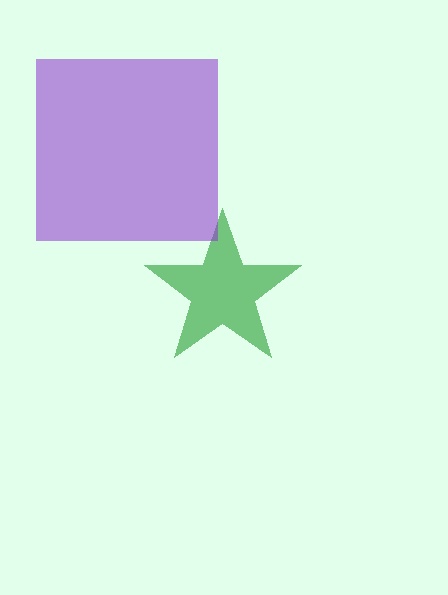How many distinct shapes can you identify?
There are 2 distinct shapes: a green star, a purple square.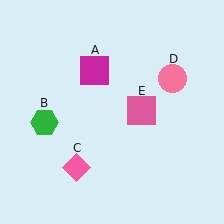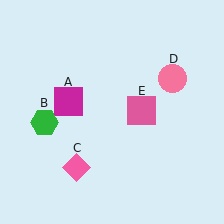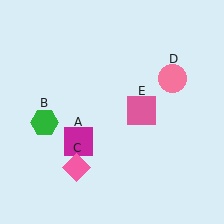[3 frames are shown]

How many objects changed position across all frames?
1 object changed position: magenta square (object A).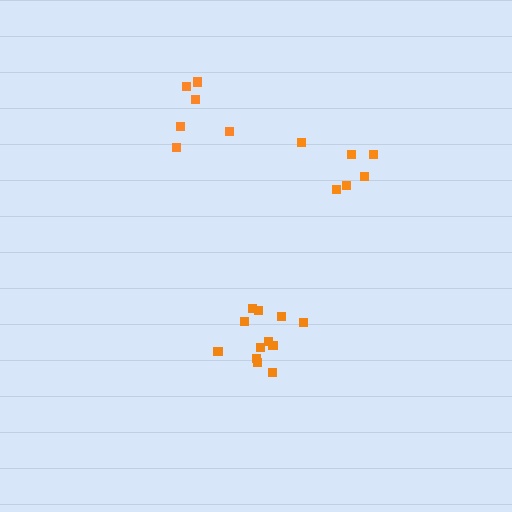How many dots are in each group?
Group 1: 6 dots, Group 2: 12 dots, Group 3: 6 dots (24 total).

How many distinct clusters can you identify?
There are 3 distinct clusters.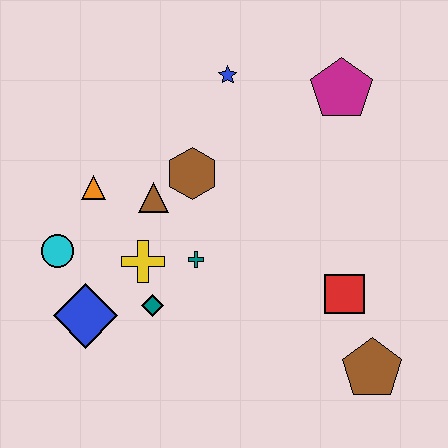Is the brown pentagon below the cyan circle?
Yes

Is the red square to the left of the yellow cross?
No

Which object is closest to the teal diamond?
The yellow cross is closest to the teal diamond.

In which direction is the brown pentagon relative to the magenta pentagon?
The brown pentagon is below the magenta pentagon.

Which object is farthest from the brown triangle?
The brown pentagon is farthest from the brown triangle.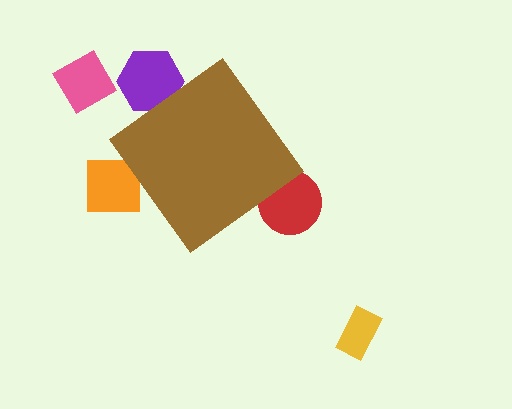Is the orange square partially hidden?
Yes, the orange square is partially hidden behind the brown diamond.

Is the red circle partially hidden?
Yes, the red circle is partially hidden behind the brown diamond.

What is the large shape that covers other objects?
A brown diamond.